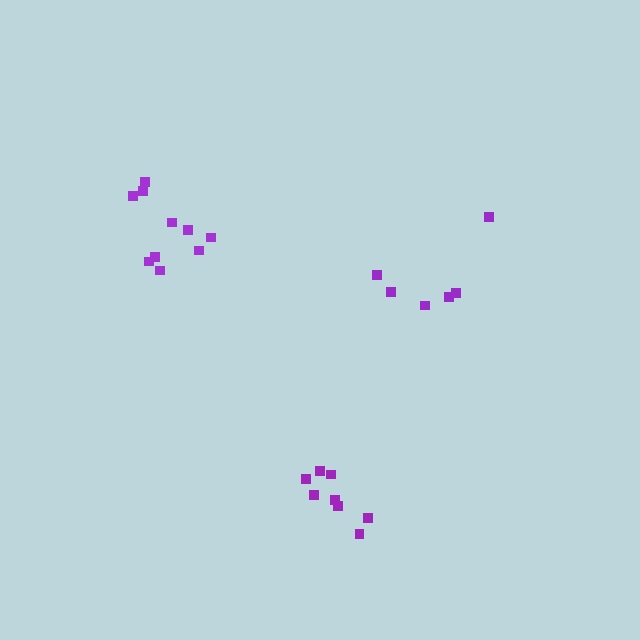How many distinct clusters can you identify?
There are 3 distinct clusters.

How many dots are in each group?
Group 1: 6 dots, Group 2: 10 dots, Group 3: 8 dots (24 total).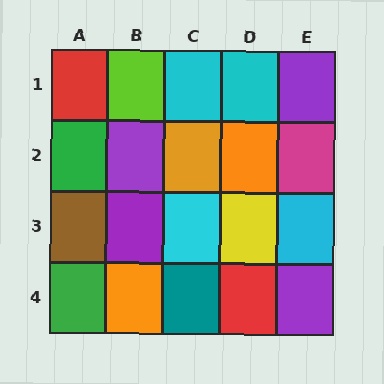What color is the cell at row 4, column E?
Purple.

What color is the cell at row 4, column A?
Green.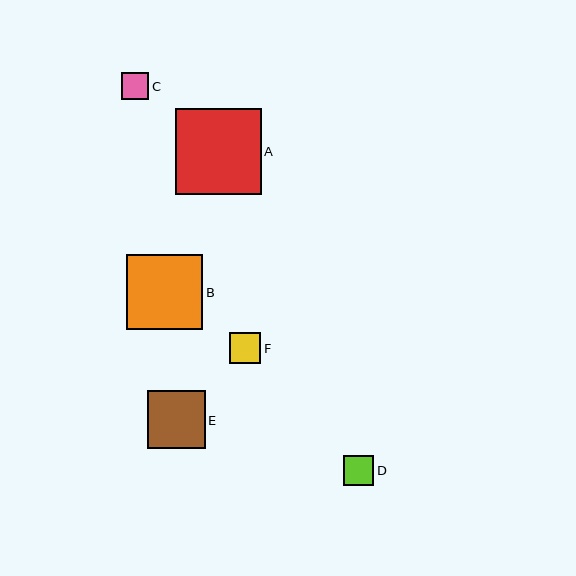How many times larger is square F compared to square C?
Square F is approximately 1.1 times the size of square C.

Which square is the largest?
Square A is the largest with a size of approximately 86 pixels.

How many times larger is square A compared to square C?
Square A is approximately 3.1 times the size of square C.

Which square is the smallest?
Square C is the smallest with a size of approximately 28 pixels.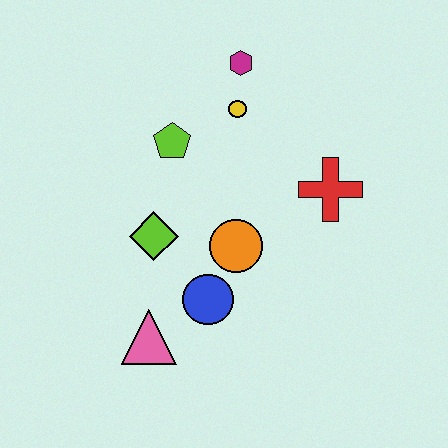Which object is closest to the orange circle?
The blue circle is closest to the orange circle.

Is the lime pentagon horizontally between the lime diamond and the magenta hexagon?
Yes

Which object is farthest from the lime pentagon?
The pink triangle is farthest from the lime pentagon.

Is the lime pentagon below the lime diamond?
No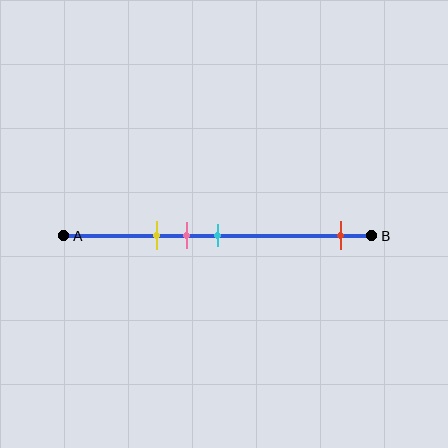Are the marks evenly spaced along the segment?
No, the marks are not evenly spaced.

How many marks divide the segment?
There are 4 marks dividing the segment.